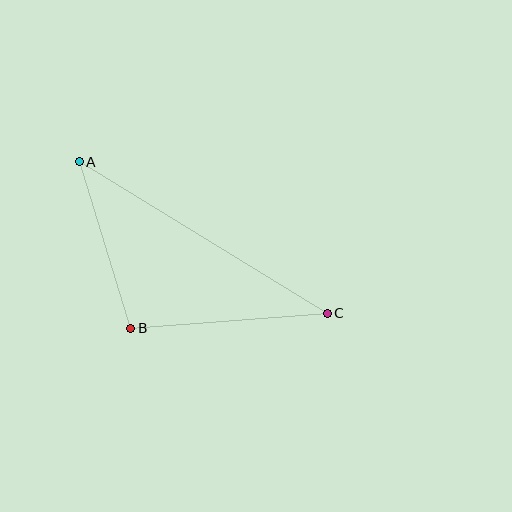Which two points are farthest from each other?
Points A and C are farthest from each other.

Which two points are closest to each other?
Points A and B are closest to each other.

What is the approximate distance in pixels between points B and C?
The distance between B and C is approximately 197 pixels.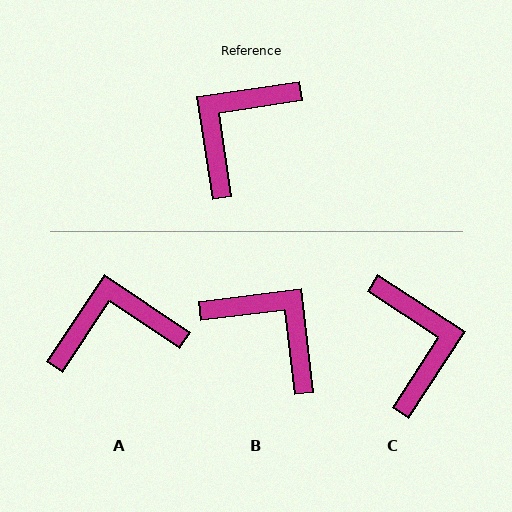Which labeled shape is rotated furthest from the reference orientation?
C, about 131 degrees away.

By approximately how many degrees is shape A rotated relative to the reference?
Approximately 42 degrees clockwise.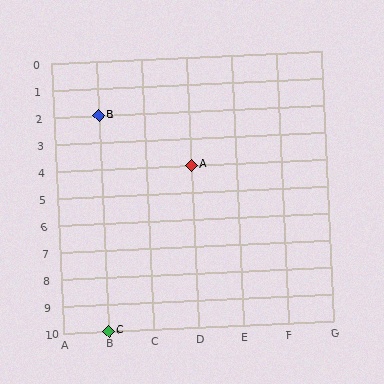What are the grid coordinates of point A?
Point A is at grid coordinates (D, 4).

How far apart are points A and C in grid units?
Points A and C are 2 columns and 6 rows apart (about 6.3 grid units diagonally).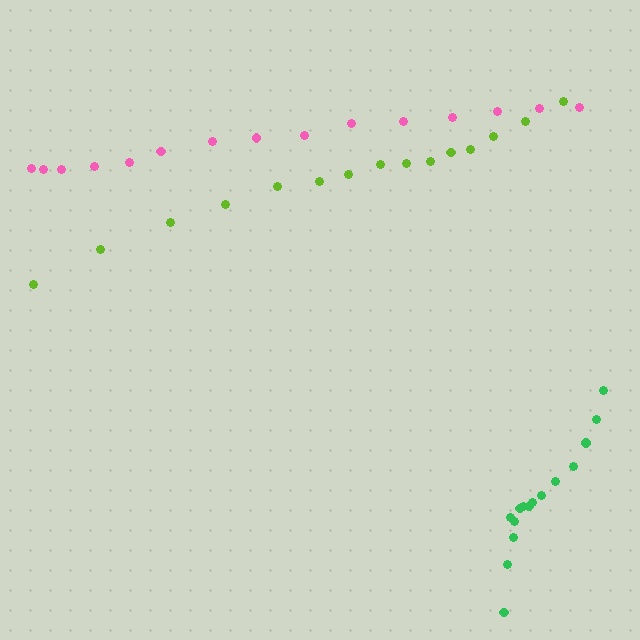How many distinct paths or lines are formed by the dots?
There are 3 distinct paths.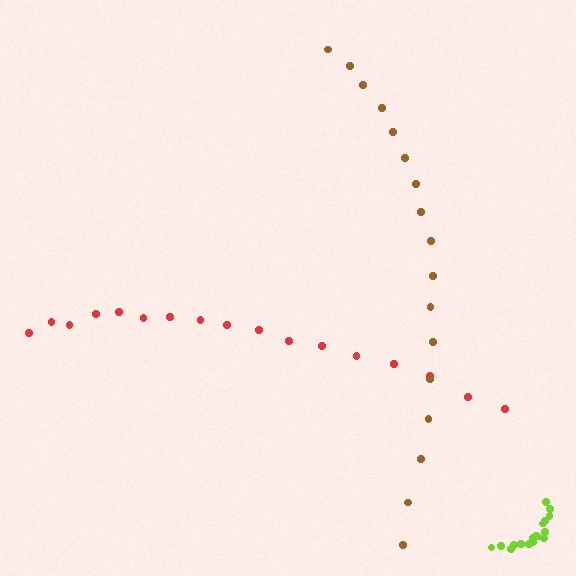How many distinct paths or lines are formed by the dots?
There are 3 distinct paths.